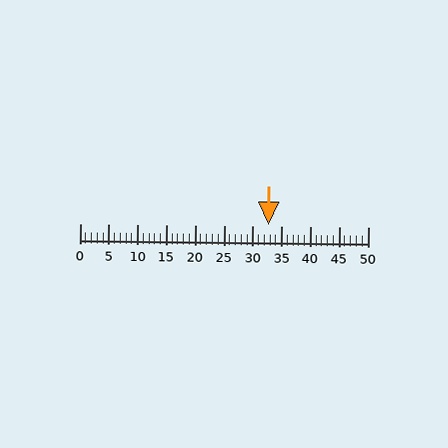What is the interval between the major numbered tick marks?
The major tick marks are spaced 5 units apart.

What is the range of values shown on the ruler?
The ruler shows values from 0 to 50.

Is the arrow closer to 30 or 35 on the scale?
The arrow is closer to 35.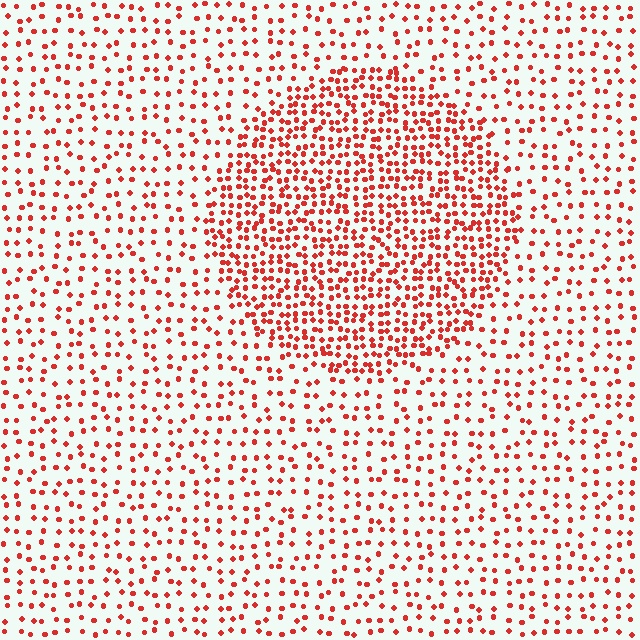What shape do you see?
I see a circle.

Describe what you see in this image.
The image contains small red elements arranged at two different densities. A circle-shaped region is visible where the elements are more densely packed than the surrounding area.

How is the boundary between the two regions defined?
The boundary is defined by a change in element density (approximately 2.2x ratio). All elements are the same color, size, and shape.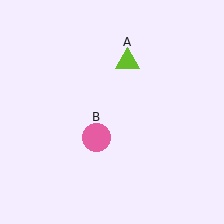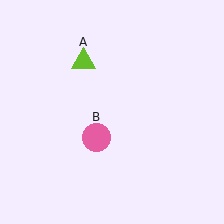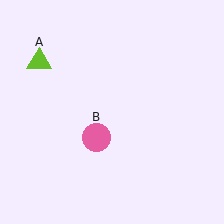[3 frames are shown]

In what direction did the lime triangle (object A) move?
The lime triangle (object A) moved left.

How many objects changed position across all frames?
1 object changed position: lime triangle (object A).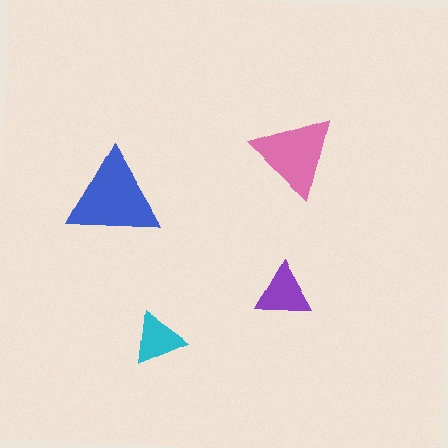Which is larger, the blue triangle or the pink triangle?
The blue one.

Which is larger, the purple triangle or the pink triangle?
The pink one.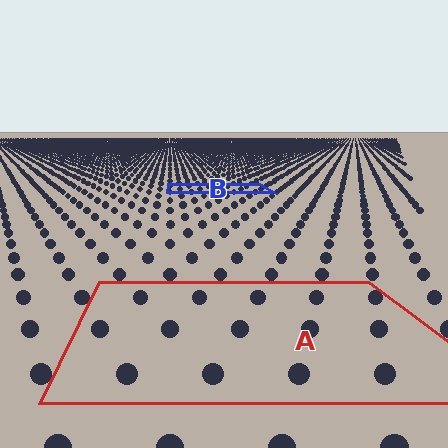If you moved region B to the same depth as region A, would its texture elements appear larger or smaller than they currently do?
They would appear larger. At a closer depth, the same texture elements are projected at a bigger on-screen size.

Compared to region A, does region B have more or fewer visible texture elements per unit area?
Region B has more texture elements per unit area — they are packed more densely because it is farther away.